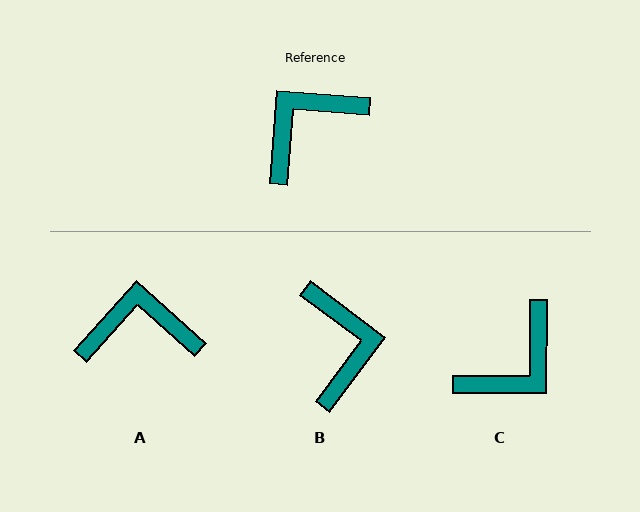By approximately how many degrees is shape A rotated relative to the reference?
Approximately 38 degrees clockwise.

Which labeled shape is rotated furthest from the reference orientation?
C, about 176 degrees away.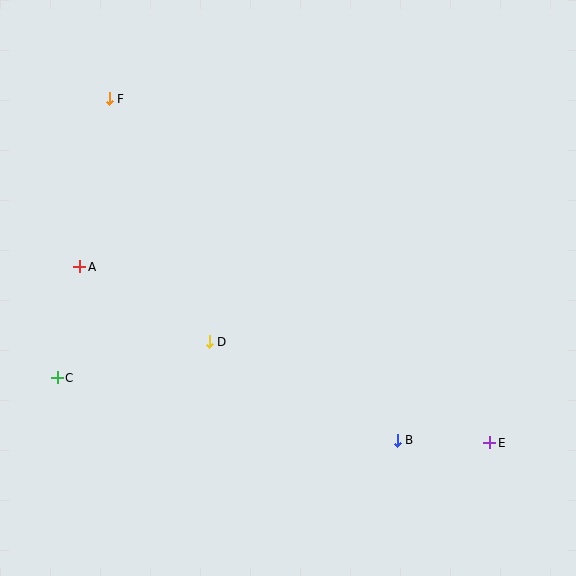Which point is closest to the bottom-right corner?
Point E is closest to the bottom-right corner.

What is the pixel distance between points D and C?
The distance between D and C is 156 pixels.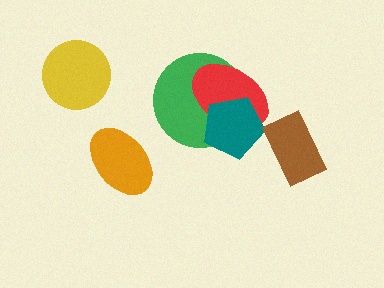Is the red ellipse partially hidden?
Yes, it is partially covered by another shape.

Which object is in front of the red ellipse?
The teal pentagon is in front of the red ellipse.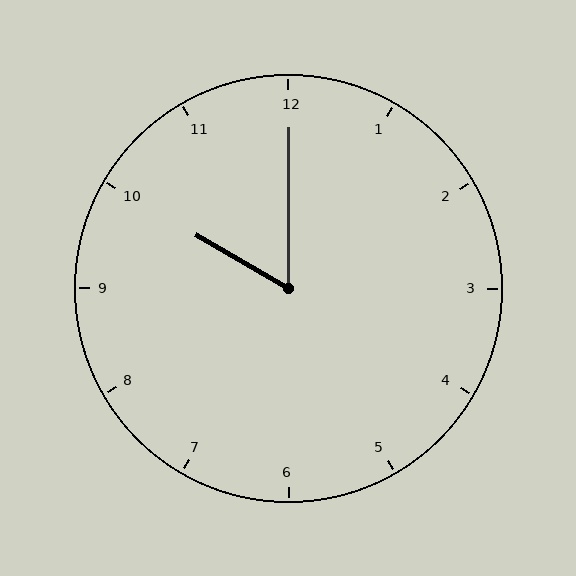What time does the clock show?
10:00.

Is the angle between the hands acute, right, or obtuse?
It is acute.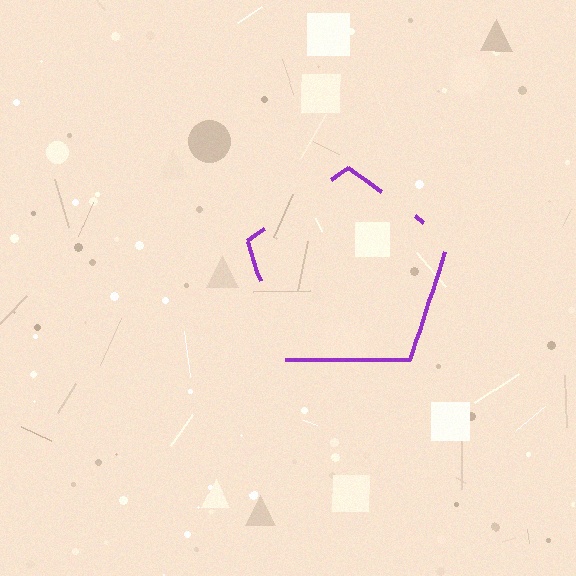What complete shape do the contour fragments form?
The contour fragments form a pentagon.